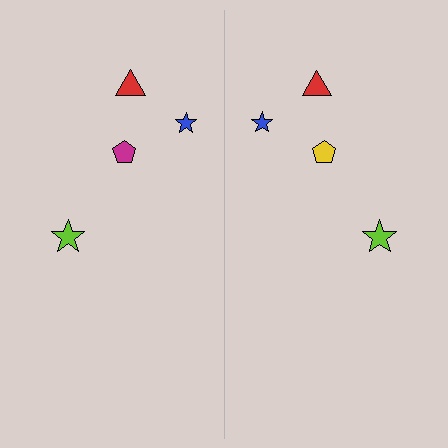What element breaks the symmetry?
The yellow pentagon on the right side breaks the symmetry — its mirror counterpart is magenta.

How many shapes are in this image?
There are 8 shapes in this image.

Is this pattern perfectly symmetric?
No, the pattern is not perfectly symmetric. The yellow pentagon on the right side breaks the symmetry — its mirror counterpart is magenta.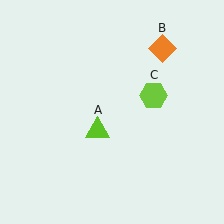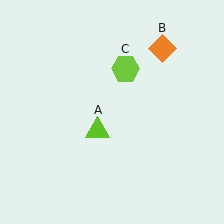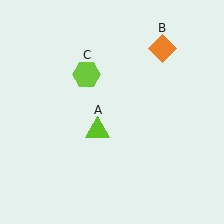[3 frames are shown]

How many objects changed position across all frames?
1 object changed position: lime hexagon (object C).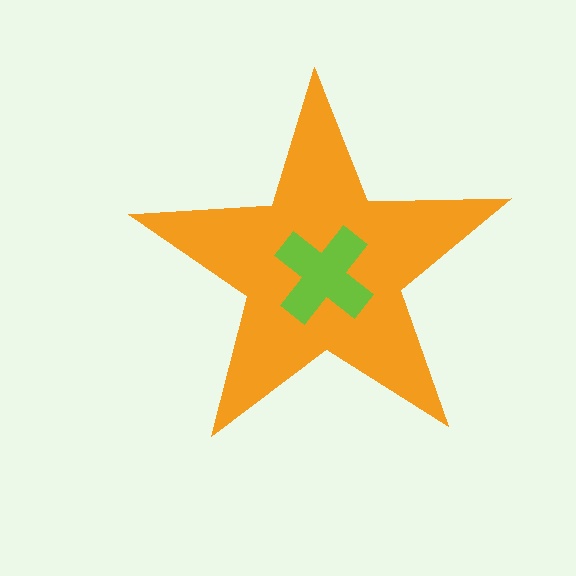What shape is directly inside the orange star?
The lime cross.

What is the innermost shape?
The lime cross.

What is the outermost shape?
The orange star.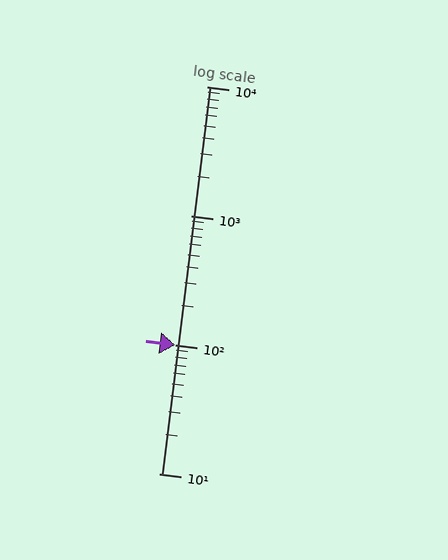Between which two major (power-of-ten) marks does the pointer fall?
The pointer is between 100 and 1000.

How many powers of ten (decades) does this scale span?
The scale spans 3 decades, from 10 to 10000.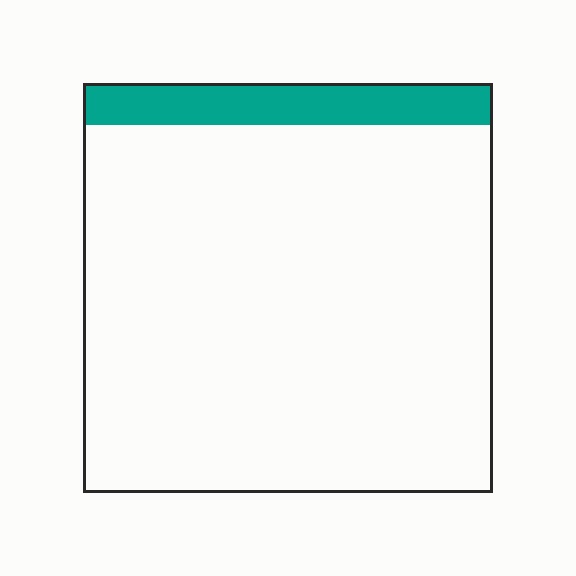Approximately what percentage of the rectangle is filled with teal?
Approximately 10%.